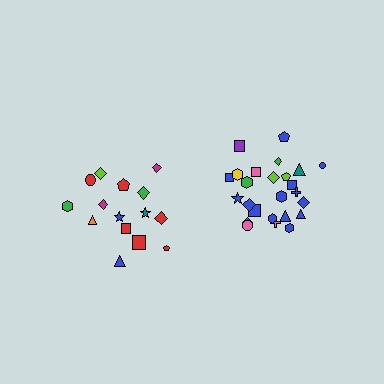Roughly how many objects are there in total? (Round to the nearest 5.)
Roughly 40 objects in total.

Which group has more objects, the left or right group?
The right group.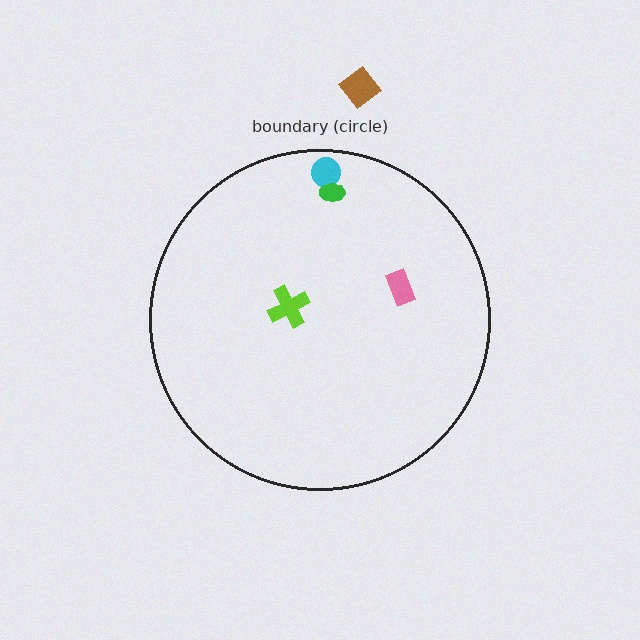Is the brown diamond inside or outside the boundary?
Outside.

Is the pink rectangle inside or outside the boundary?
Inside.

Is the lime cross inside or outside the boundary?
Inside.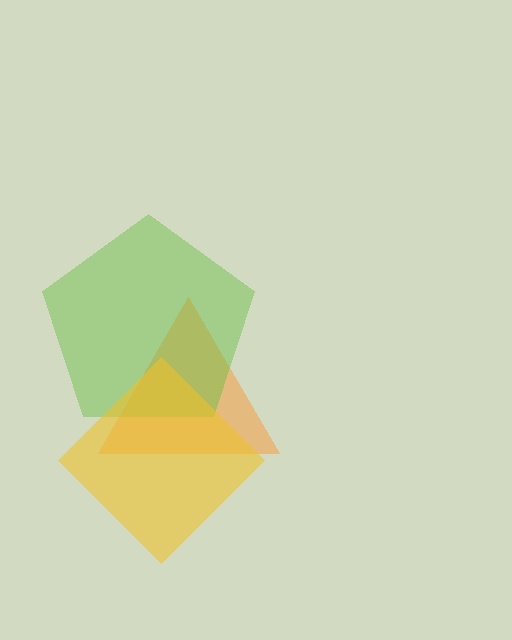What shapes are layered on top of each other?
The layered shapes are: an orange triangle, a lime pentagon, a yellow diamond.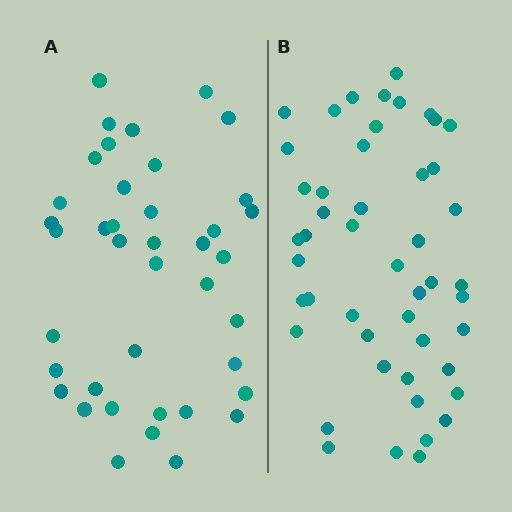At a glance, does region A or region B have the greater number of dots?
Region B (the right region) has more dots.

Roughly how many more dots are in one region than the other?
Region B has roughly 8 or so more dots than region A.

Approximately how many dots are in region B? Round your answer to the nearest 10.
About 50 dots. (The exact count is 48, which rounds to 50.)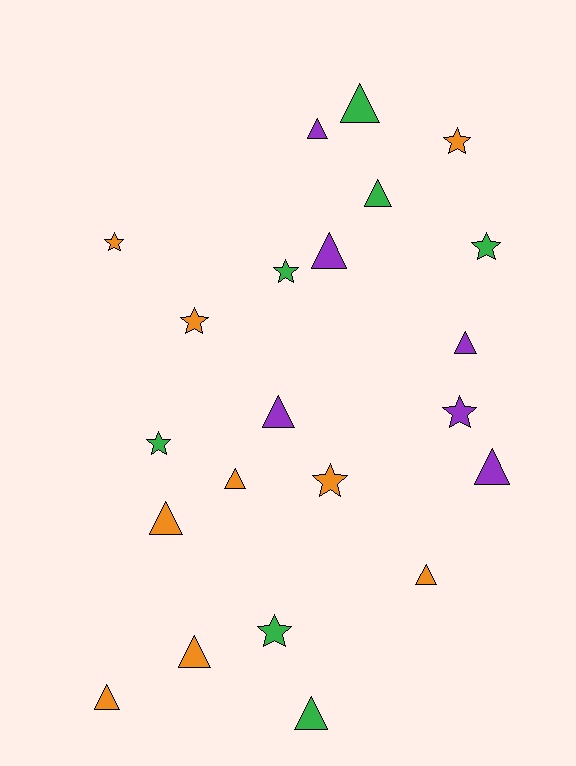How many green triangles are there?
There are 3 green triangles.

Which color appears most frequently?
Orange, with 9 objects.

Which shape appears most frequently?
Triangle, with 13 objects.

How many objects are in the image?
There are 22 objects.